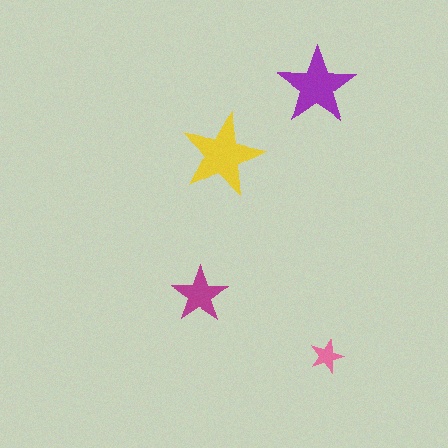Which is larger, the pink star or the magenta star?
The magenta one.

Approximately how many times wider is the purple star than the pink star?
About 2.5 times wider.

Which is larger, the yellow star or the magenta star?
The yellow one.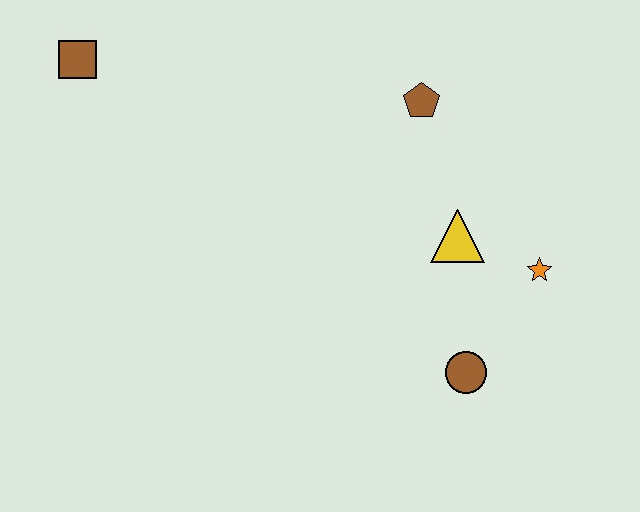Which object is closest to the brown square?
The brown pentagon is closest to the brown square.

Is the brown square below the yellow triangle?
No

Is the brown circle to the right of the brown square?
Yes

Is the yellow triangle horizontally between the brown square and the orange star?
Yes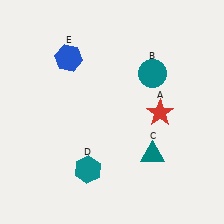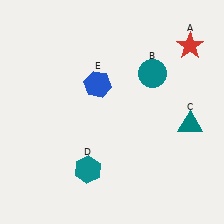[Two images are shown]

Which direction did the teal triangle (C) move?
The teal triangle (C) moved right.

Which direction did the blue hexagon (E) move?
The blue hexagon (E) moved right.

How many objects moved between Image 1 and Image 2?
3 objects moved between the two images.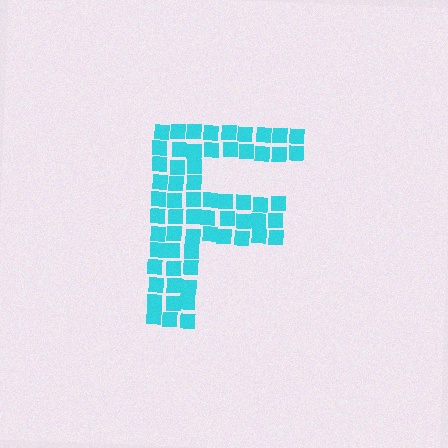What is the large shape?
The large shape is the letter F.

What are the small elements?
The small elements are squares.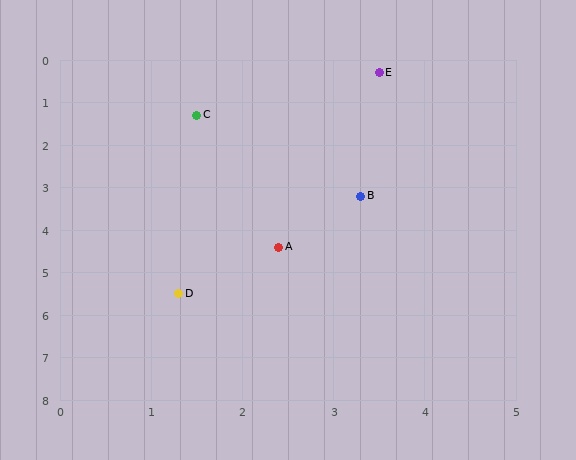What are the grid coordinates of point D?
Point D is at approximately (1.3, 5.5).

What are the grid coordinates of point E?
Point E is at approximately (3.5, 0.3).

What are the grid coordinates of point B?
Point B is at approximately (3.3, 3.2).